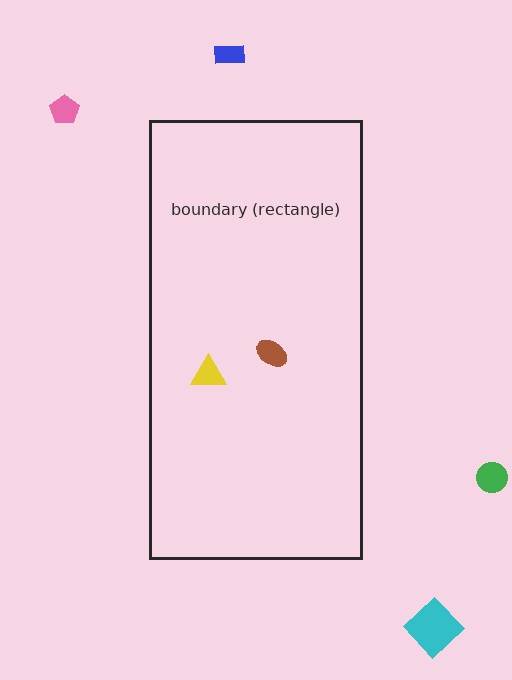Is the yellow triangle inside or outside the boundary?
Inside.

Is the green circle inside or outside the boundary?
Outside.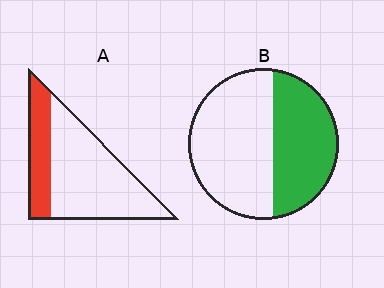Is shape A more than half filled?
No.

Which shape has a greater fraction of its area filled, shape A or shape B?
Shape B.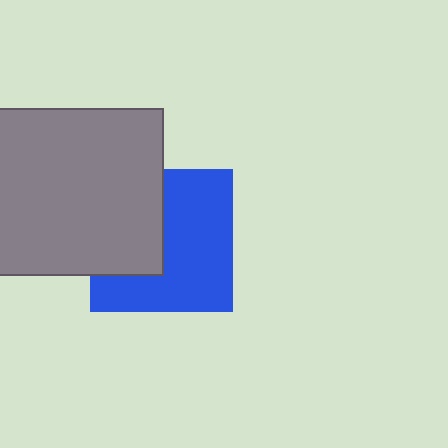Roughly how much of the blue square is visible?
About half of it is visible (roughly 62%).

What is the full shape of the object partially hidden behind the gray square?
The partially hidden object is a blue square.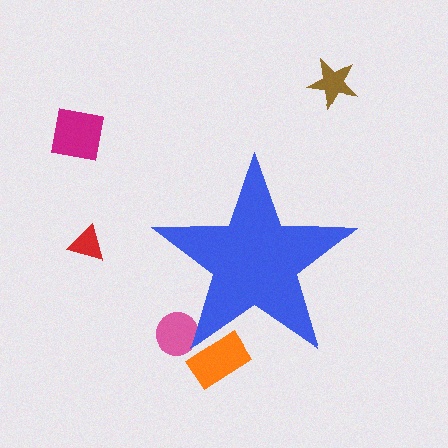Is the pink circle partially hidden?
Yes, the pink circle is partially hidden behind the blue star.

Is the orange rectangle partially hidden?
Yes, the orange rectangle is partially hidden behind the blue star.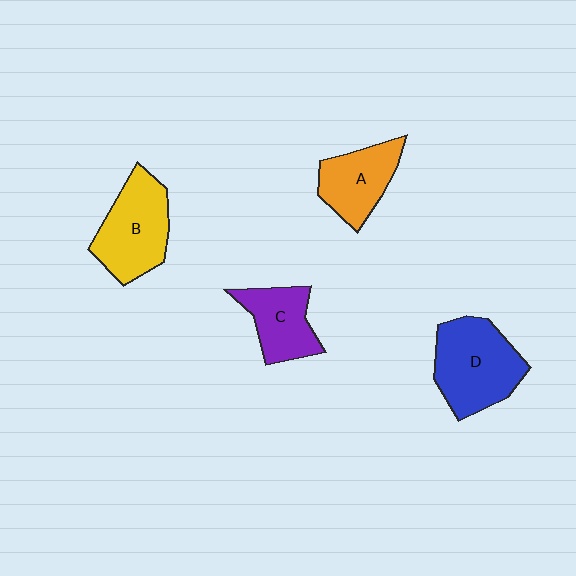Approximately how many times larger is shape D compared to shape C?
Approximately 1.5 times.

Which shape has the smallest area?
Shape C (purple).